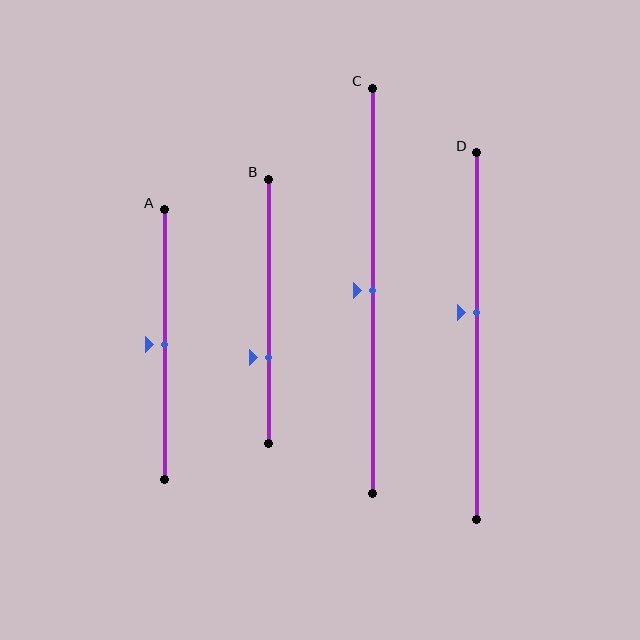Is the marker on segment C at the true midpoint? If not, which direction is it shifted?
Yes, the marker on segment C is at the true midpoint.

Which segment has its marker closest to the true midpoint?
Segment A has its marker closest to the true midpoint.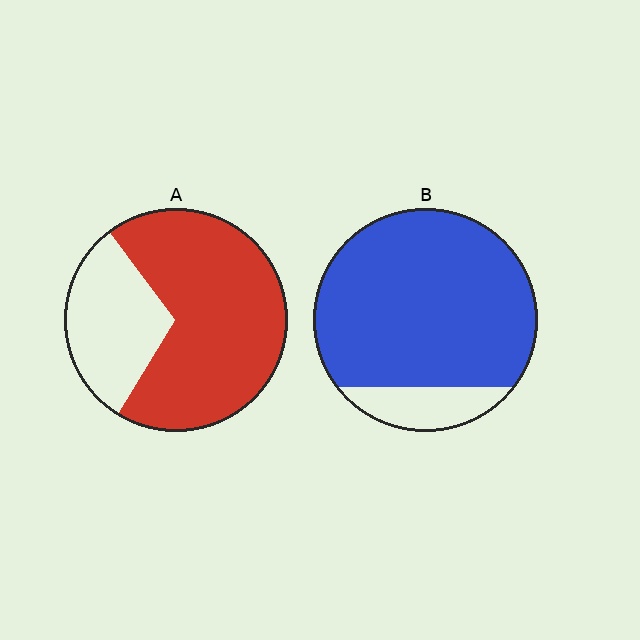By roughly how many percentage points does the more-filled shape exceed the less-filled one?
By roughly 15 percentage points (B over A).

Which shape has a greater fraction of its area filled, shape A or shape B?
Shape B.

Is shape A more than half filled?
Yes.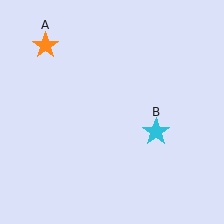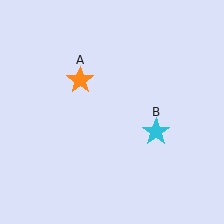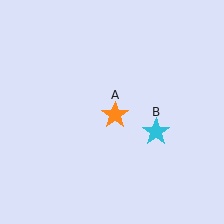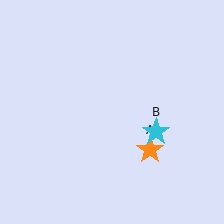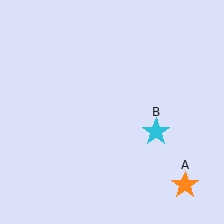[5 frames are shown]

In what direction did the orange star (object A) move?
The orange star (object A) moved down and to the right.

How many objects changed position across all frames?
1 object changed position: orange star (object A).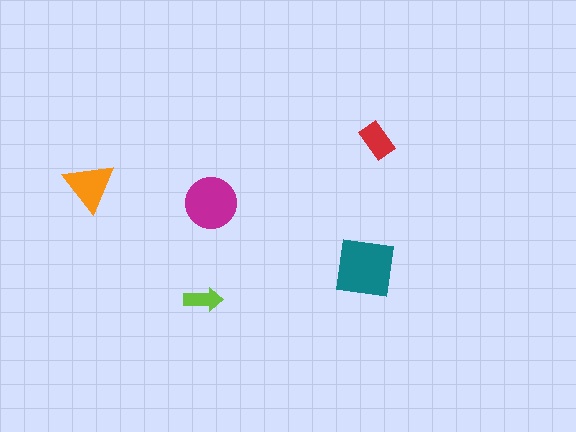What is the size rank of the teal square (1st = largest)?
1st.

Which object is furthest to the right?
The red rectangle is rightmost.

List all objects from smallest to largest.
The lime arrow, the red rectangle, the orange triangle, the magenta circle, the teal square.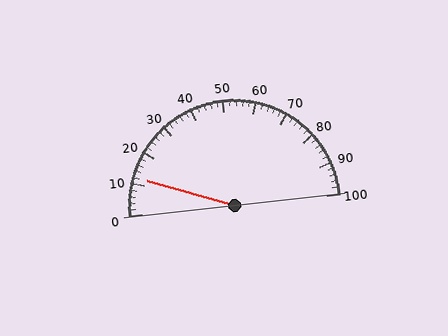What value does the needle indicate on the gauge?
The needle indicates approximately 12.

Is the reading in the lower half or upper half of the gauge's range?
The reading is in the lower half of the range (0 to 100).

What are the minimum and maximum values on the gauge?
The gauge ranges from 0 to 100.